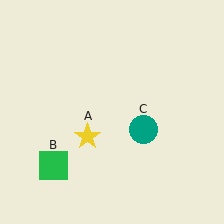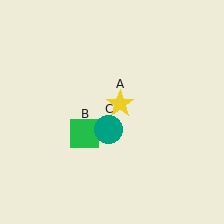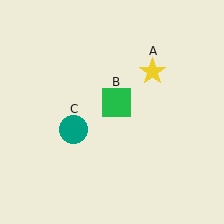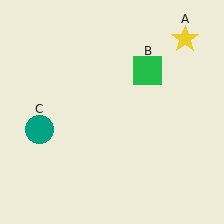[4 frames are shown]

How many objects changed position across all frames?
3 objects changed position: yellow star (object A), green square (object B), teal circle (object C).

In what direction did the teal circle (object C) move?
The teal circle (object C) moved left.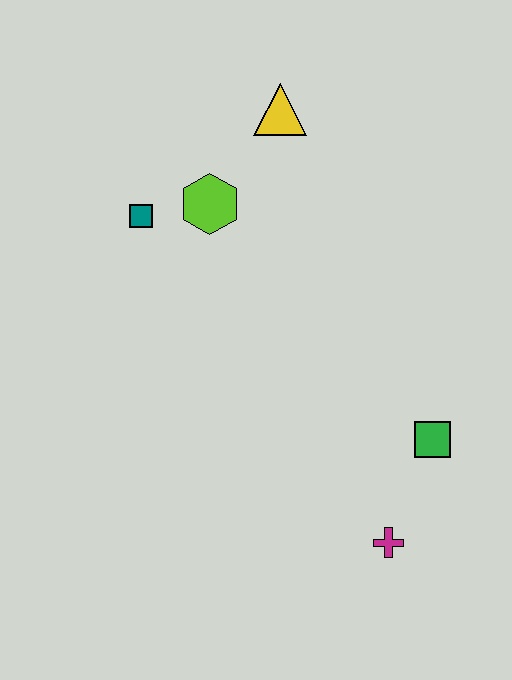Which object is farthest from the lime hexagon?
The magenta cross is farthest from the lime hexagon.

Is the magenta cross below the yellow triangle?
Yes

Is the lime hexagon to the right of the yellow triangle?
No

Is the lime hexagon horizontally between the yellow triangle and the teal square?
Yes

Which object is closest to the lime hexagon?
The teal square is closest to the lime hexagon.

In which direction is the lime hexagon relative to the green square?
The lime hexagon is above the green square.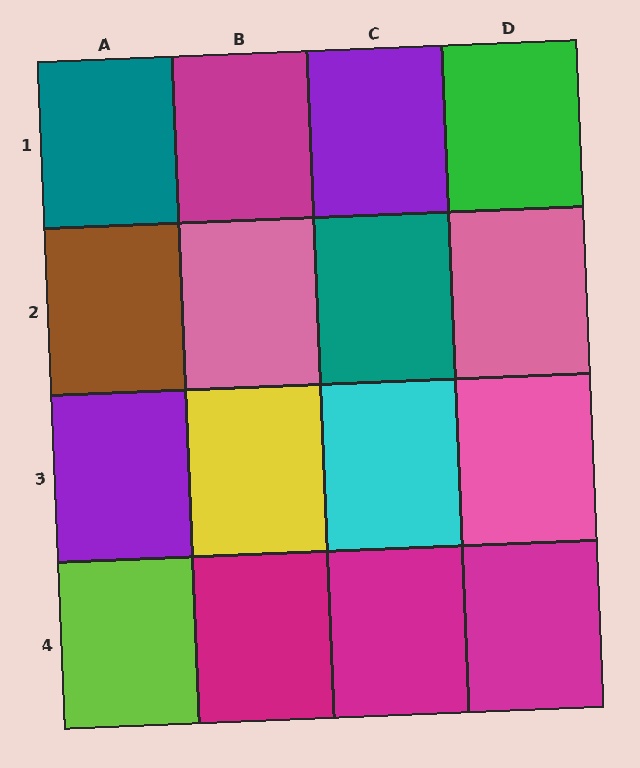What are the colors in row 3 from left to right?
Purple, yellow, cyan, pink.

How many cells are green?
1 cell is green.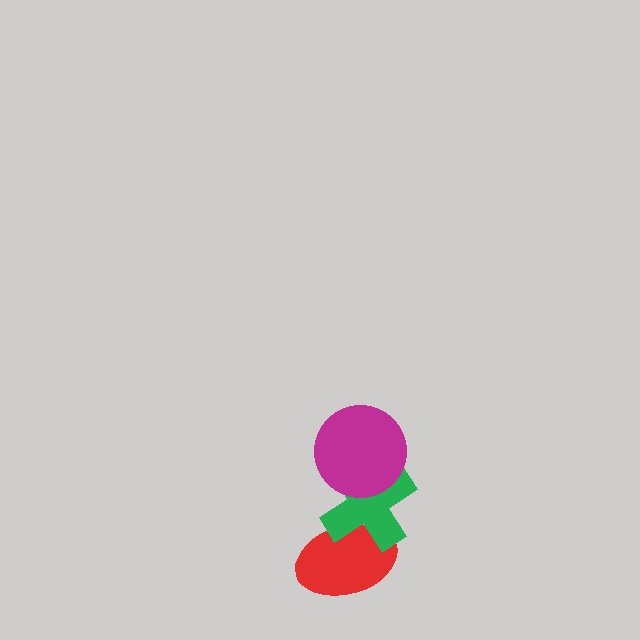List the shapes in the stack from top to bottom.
From top to bottom: the magenta circle, the green cross, the red ellipse.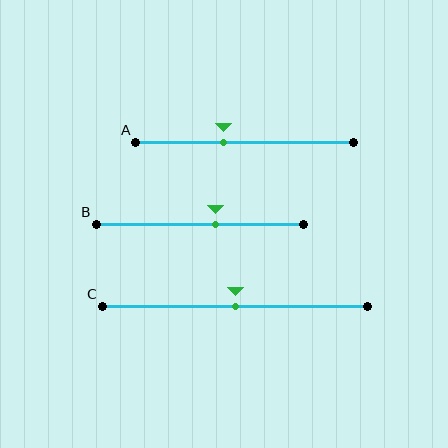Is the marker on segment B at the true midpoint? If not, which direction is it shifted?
No, the marker on segment B is shifted to the right by about 7% of the segment length.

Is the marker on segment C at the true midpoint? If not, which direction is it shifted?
Yes, the marker on segment C is at the true midpoint.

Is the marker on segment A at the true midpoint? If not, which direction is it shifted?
No, the marker on segment A is shifted to the left by about 9% of the segment length.